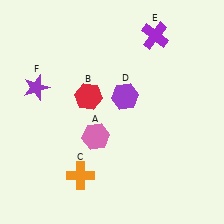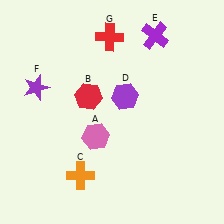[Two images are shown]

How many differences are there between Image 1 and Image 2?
There is 1 difference between the two images.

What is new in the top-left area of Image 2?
A red cross (G) was added in the top-left area of Image 2.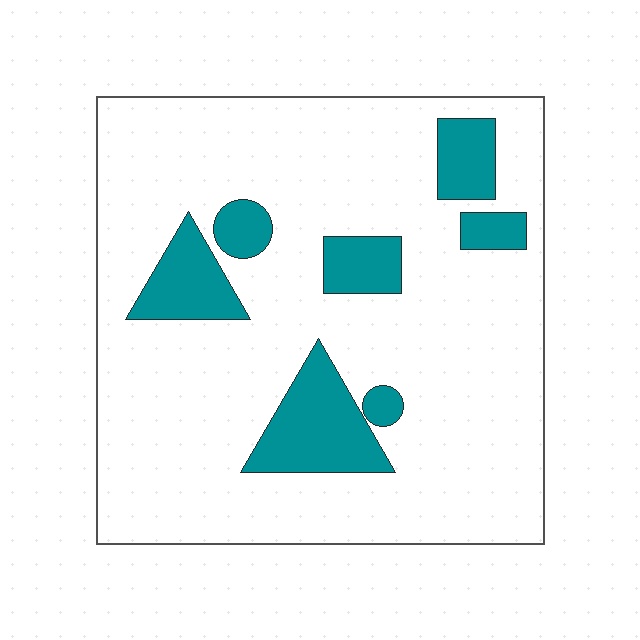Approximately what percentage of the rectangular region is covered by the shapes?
Approximately 15%.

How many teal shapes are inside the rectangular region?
7.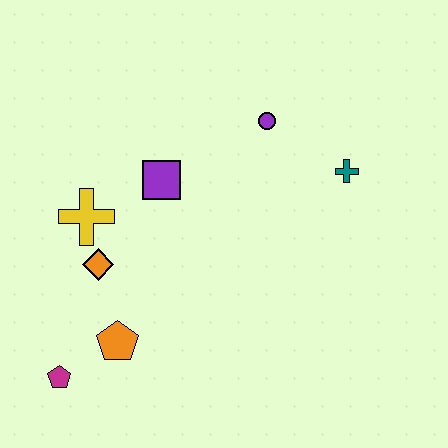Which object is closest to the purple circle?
The teal cross is closest to the purple circle.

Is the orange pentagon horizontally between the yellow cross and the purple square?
Yes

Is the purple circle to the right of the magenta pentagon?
Yes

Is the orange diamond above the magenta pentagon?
Yes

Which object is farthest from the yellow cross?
The teal cross is farthest from the yellow cross.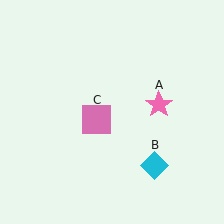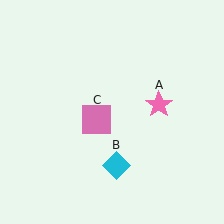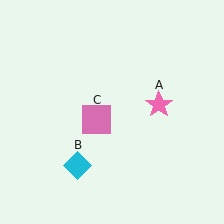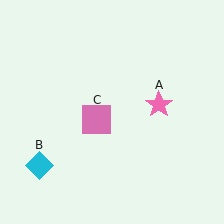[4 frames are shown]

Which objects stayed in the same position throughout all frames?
Pink star (object A) and pink square (object C) remained stationary.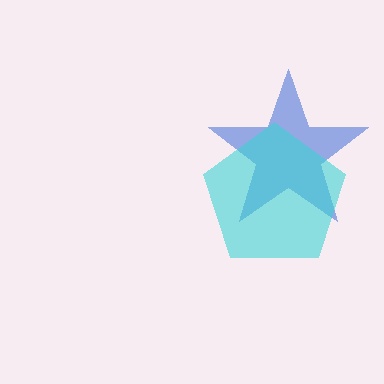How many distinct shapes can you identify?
There are 2 distinct shapes: a blue star, a cyan pentagon.